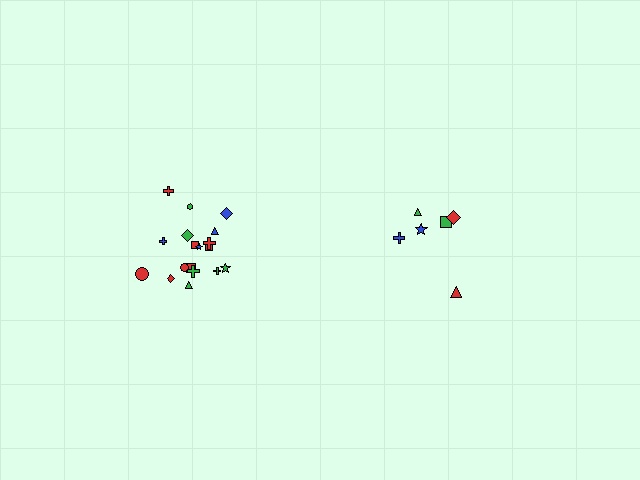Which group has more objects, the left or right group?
The left group.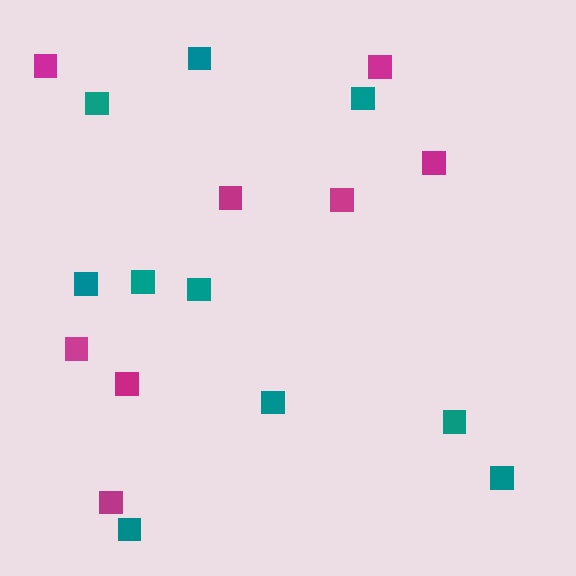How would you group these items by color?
There are 2 groups: one group of teal squares (10) and one group of magenta squares (8).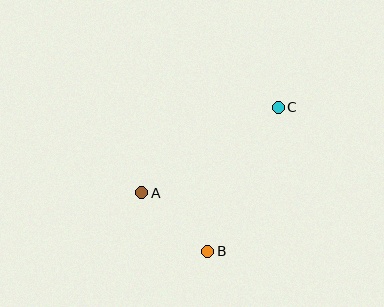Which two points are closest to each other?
Points A and B are closest to each other.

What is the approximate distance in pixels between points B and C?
The distance between B and C is approximately 160 pixels.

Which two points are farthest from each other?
Points A and C are farthest from each other.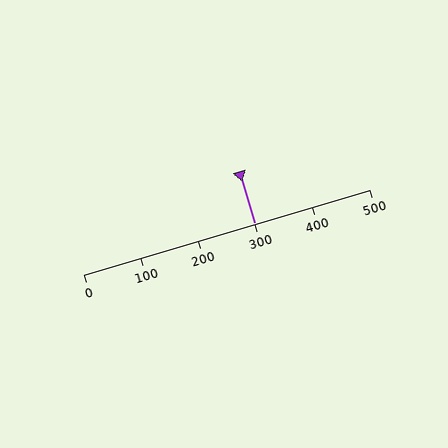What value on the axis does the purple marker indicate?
The marker indicates approximately 300.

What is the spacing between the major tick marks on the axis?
The major ticks are spaced 100 apart.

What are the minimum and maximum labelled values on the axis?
The axis runs from 0 to 500.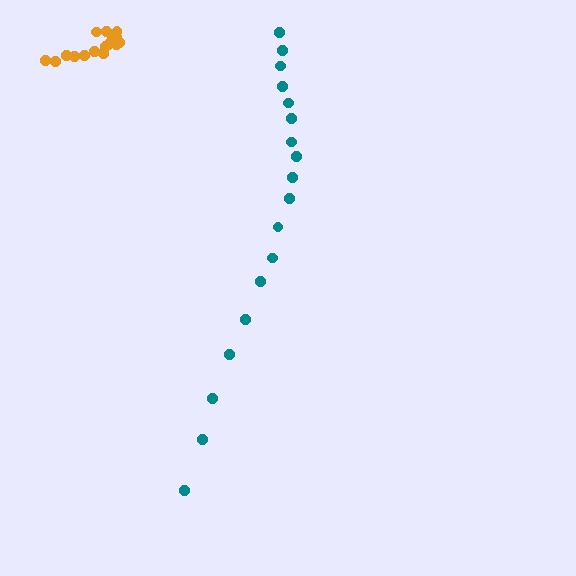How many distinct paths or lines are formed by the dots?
There are 2 distinct paths.